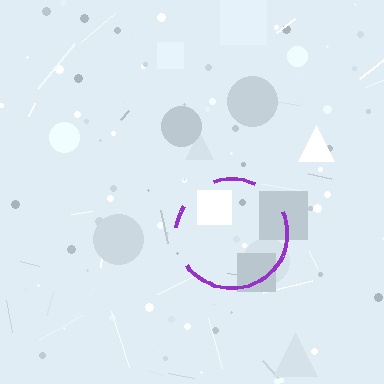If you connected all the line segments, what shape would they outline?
They would outline a circle.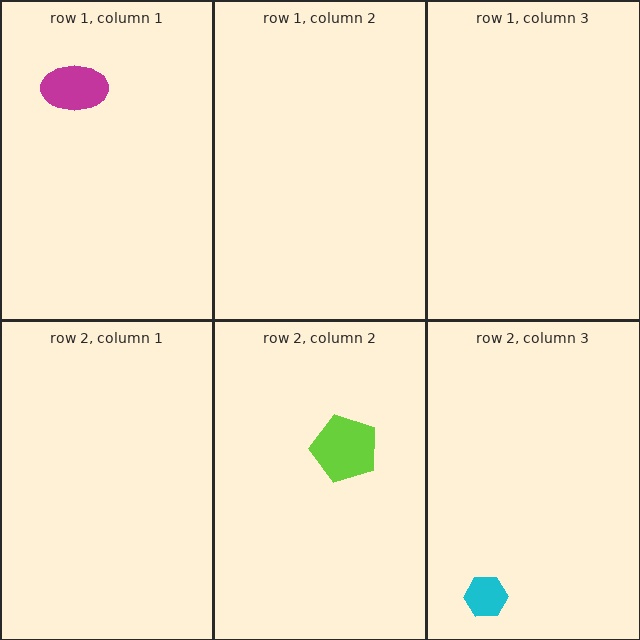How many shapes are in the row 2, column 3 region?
1.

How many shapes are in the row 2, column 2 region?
1.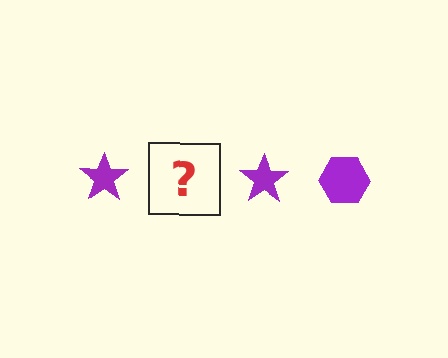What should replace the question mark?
The question mark should be replaced with a purple hexagon.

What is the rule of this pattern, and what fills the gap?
The rule is that the pattern cycles through star, hexagon shapes in purple. The gap should be filled with a purple hexagon.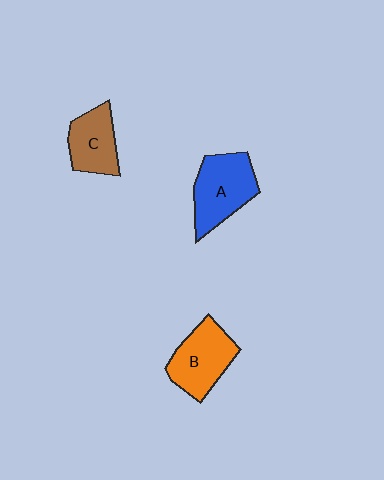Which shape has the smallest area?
Shape C (brown).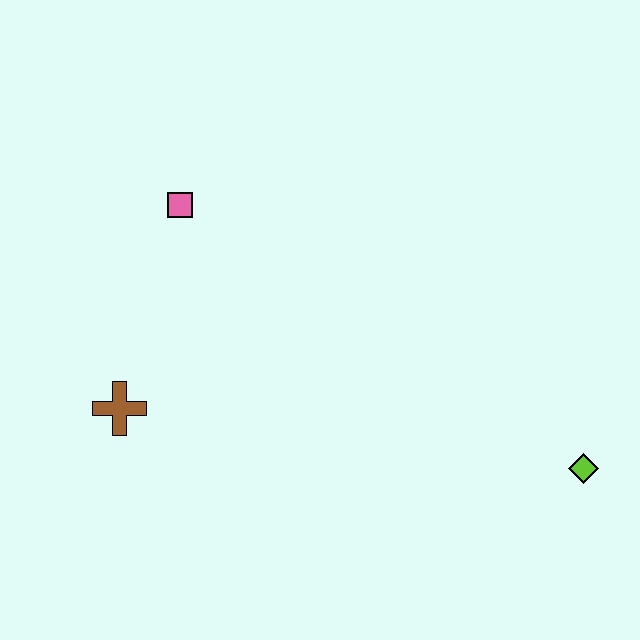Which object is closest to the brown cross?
The pink square is closest to the brown cross.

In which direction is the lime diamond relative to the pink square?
The lime diamond is to the right of the pink square.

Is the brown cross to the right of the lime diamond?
No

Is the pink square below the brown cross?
No